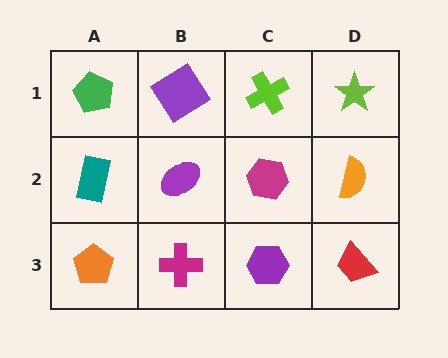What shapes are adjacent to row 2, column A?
A green pentagon (row 1, column A), an orange pentagon (row 3, column A), a purple ellipse (row 2, column B).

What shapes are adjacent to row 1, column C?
A magenta hexagon (row 2, column C), a purple diamond (row 1, column B), a lime star (row 1, column D).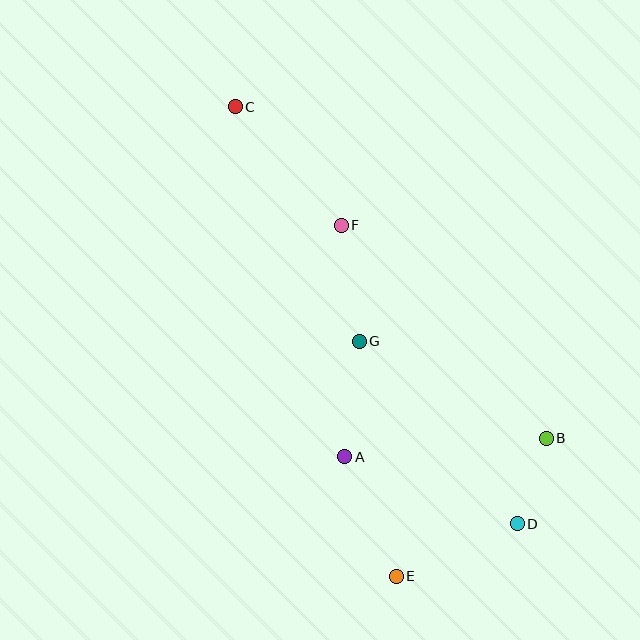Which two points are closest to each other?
Points B and D are closest to each other.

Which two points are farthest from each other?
Points C and D are farthest from each other.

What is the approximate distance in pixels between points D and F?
The distance between D and F is approximately 346 pixels.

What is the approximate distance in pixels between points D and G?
The distance between D and G is approximately 241 pixels.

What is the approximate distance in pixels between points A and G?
The distance between A and G is approximately 117 pixels.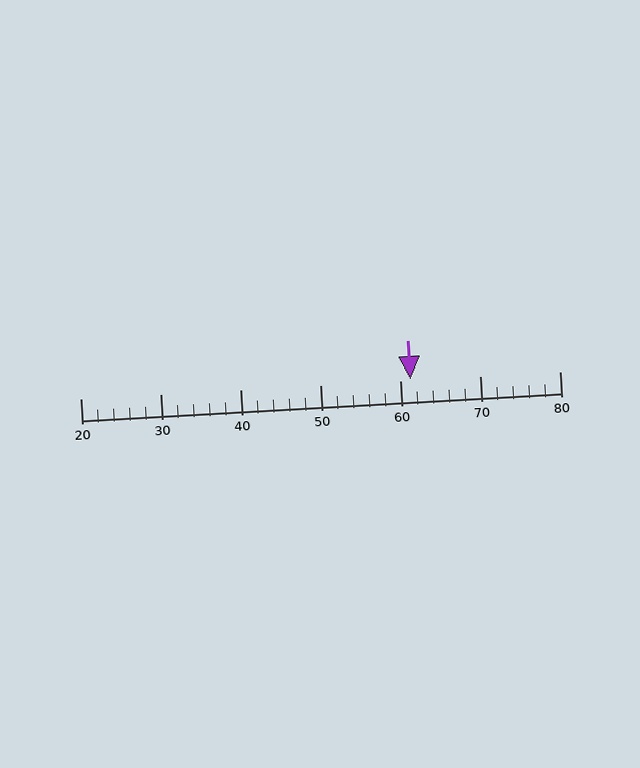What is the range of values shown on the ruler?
The ruler shows values from 20 to 80.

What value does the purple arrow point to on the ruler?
The purple arrow points to approximately 61.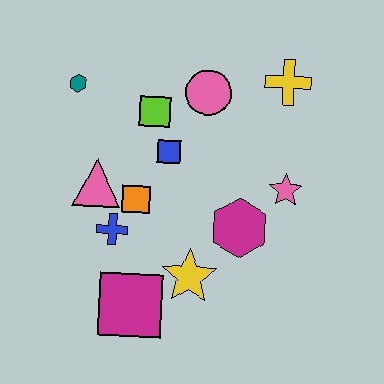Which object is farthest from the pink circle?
The magenta square is farthest from the pink circle.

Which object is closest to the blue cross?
The orange square is closest to the blue cross.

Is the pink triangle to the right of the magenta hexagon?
No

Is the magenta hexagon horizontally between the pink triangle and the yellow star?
No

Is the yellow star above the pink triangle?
No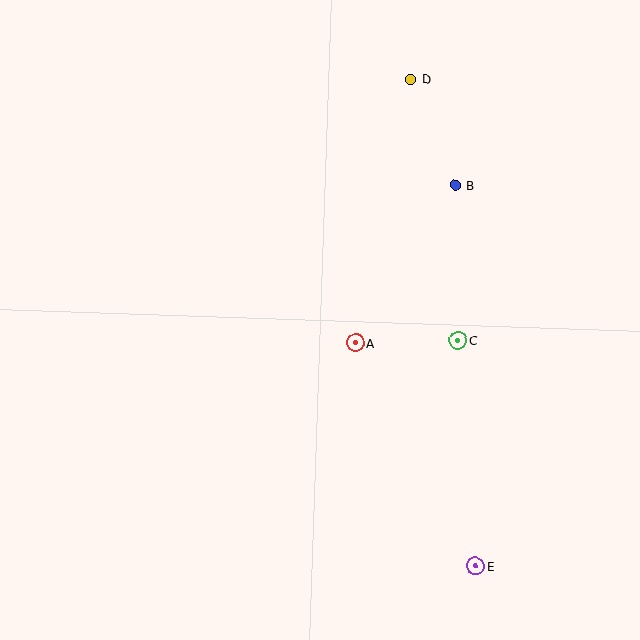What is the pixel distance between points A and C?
The distance between A and C is 103 pixels.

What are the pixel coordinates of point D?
Point D is at (411, 79).